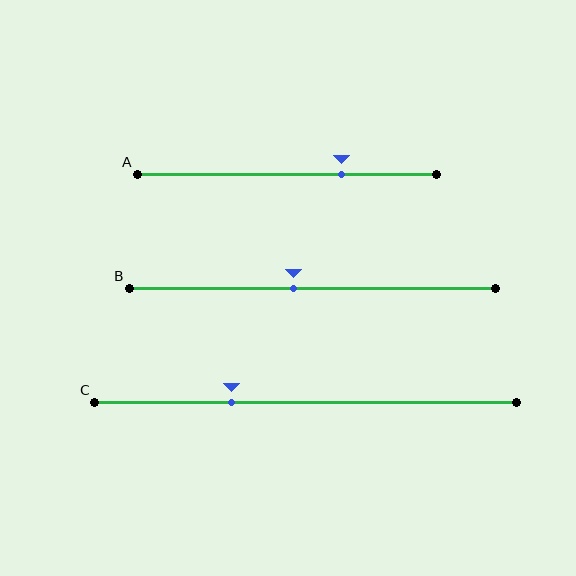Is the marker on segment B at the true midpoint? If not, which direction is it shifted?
No, the marker on segment B is shifted to the left by about 5% of the segment length.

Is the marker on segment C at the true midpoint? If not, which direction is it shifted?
No, the marker on segment C is shifted to the left by about 18% of the segment length.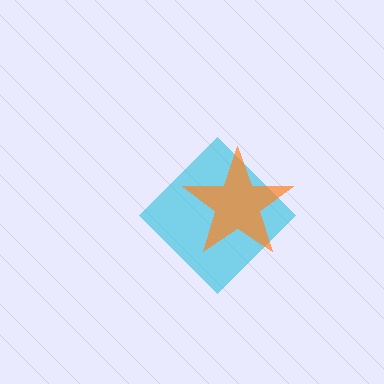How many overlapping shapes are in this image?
There are 2 overlapping shapes in the image.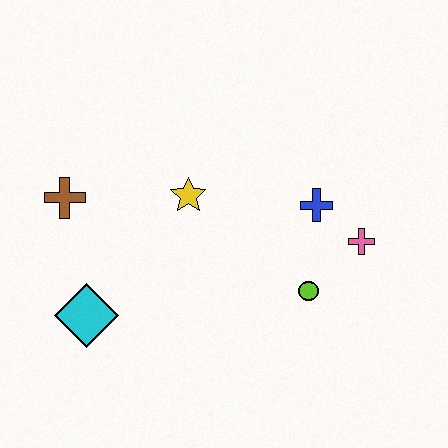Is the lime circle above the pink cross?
No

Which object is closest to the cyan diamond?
The brown cross is closest to the cyan diamond.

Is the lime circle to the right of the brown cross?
Yes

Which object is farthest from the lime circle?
The brown cross is farthest from the lime circle.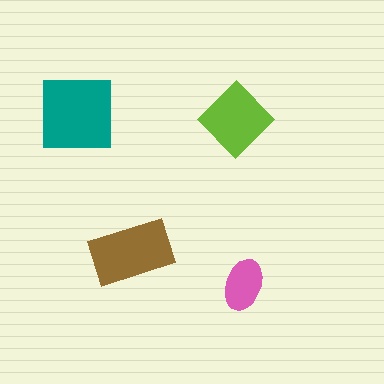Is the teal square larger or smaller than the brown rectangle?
Larger.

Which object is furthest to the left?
The teal square is leftmost.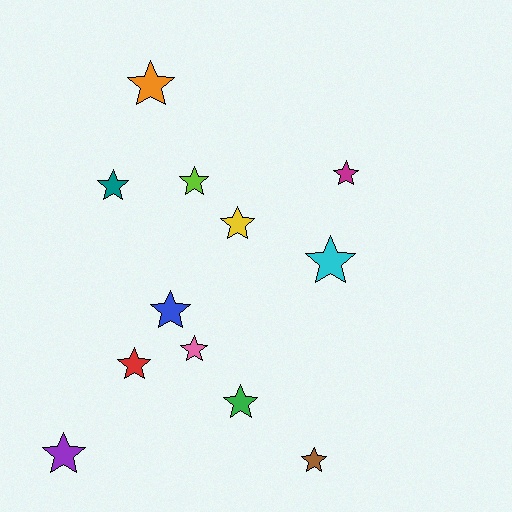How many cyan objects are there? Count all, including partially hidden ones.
There is 1 cyan object.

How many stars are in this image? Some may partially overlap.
There are 12 stars.